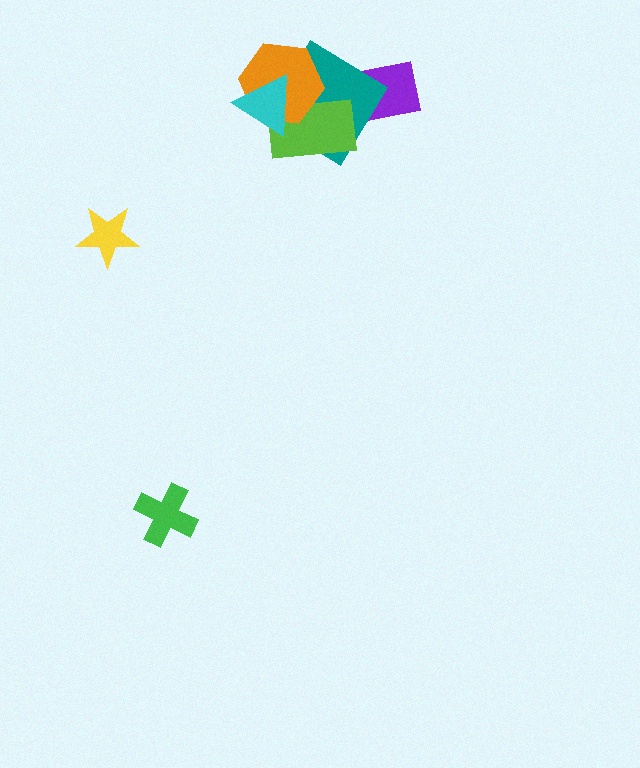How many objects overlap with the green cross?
0 objects overlap with the green cross.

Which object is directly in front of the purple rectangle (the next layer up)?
The teal diamond is directly in front of the purple rectangle.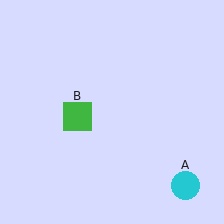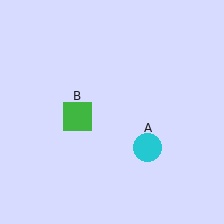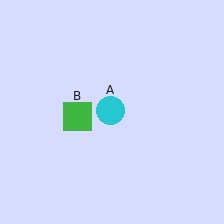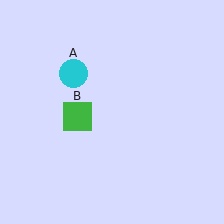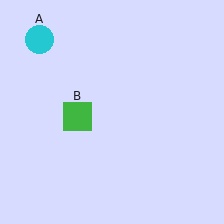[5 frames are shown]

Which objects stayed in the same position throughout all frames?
Green square (object B) remained stationary.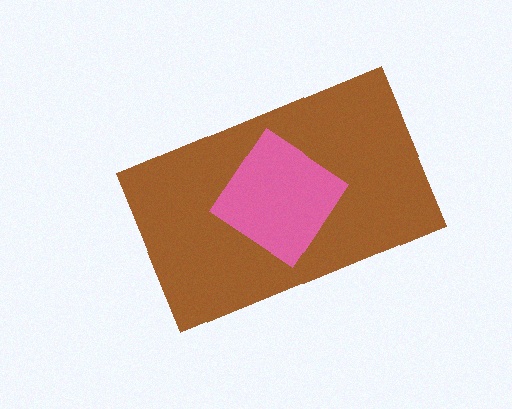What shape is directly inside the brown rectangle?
The pink diamond.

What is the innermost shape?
The pink diamond.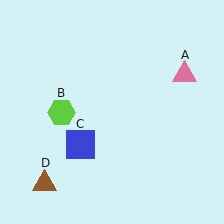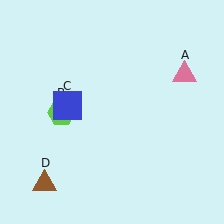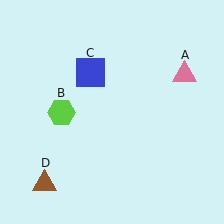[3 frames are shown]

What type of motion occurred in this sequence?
The blue square (object C) rotated clockwise around the center of the scene.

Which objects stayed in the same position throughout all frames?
Pink triangle (object A) and lime hexagon (object B) and brown triangle (object D) remained stationary.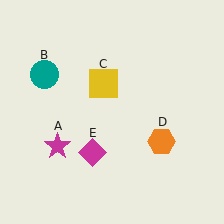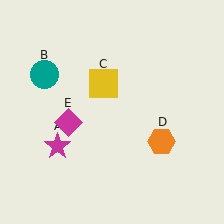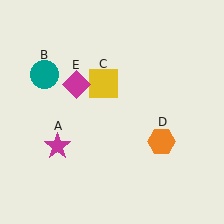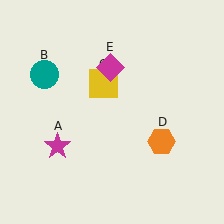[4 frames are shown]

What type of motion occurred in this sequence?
The magenta diamond (object E) rotated clockwise around the center of the scene.